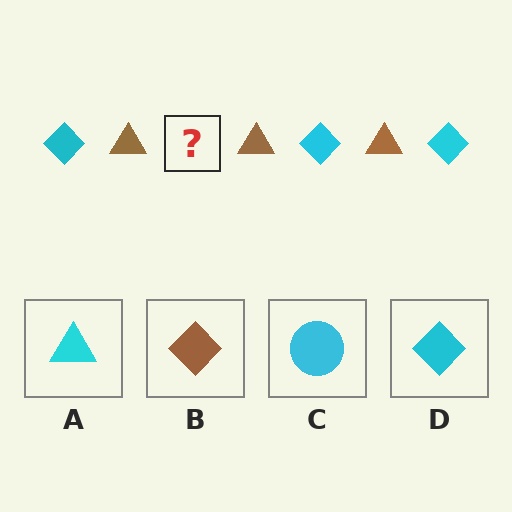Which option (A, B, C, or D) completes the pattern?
D.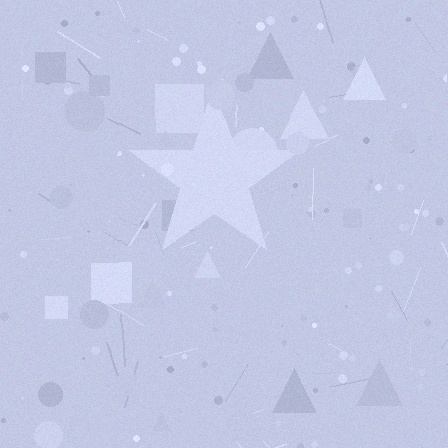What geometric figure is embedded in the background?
A star is embedded in the background.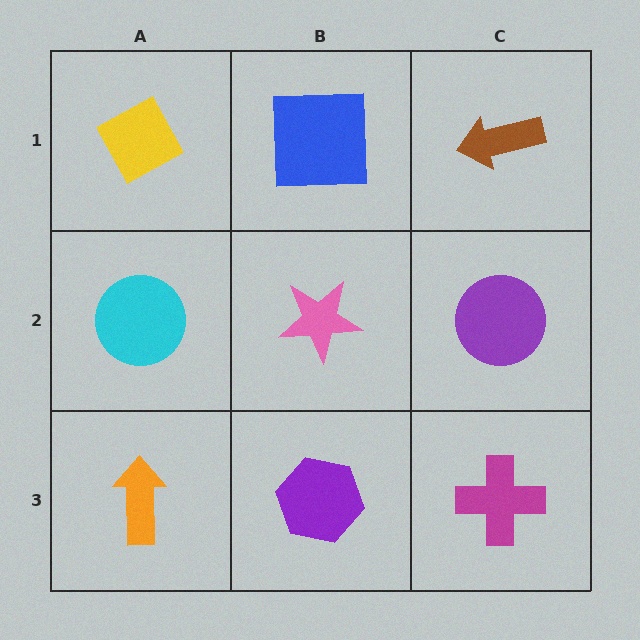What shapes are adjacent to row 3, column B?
A pink star (row 2, column B), an orange arrow (row 3, column A), a magenta cross (row 3, column C).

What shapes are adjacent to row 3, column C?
A purple circle (row 2, column C), a purple hexagon (row 3, column B).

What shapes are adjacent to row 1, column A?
A cyan circle (row 2, column A), a blue square (row 1, column B).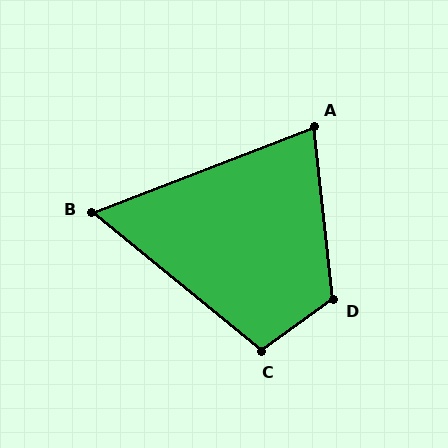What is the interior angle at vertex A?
Approximately 75 degrees (acute).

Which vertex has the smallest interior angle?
B, at approximately 60 degrees.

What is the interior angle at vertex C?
Approximately 105 degrees (obtuse).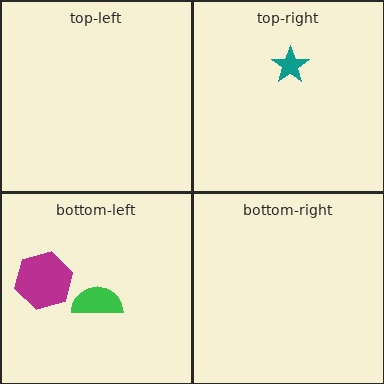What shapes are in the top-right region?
The teal star.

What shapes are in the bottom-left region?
The green semicircle, the magenta hexagon.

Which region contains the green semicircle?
The bottom-left region.